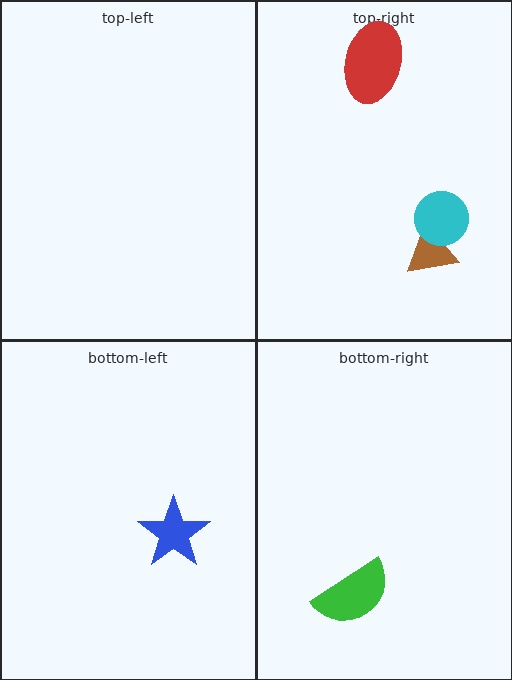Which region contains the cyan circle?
The top-right region.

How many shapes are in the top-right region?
3.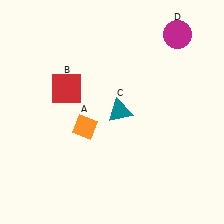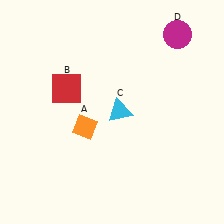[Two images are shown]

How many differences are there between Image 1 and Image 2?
There is 1 difference between the two images.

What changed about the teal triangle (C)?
In Image 1, C is teal. In Image 2, it changed to cyan.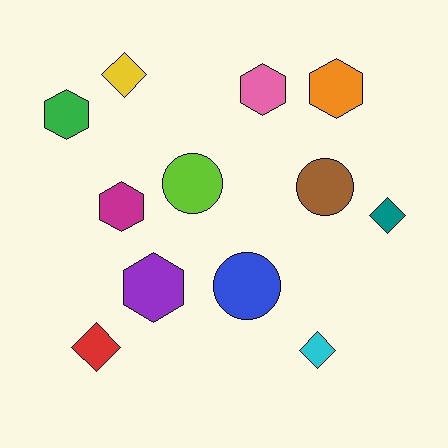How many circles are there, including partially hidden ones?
There are 3 circles.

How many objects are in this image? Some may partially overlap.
There are 12 objects.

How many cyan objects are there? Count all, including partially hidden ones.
There is 1 cyan object.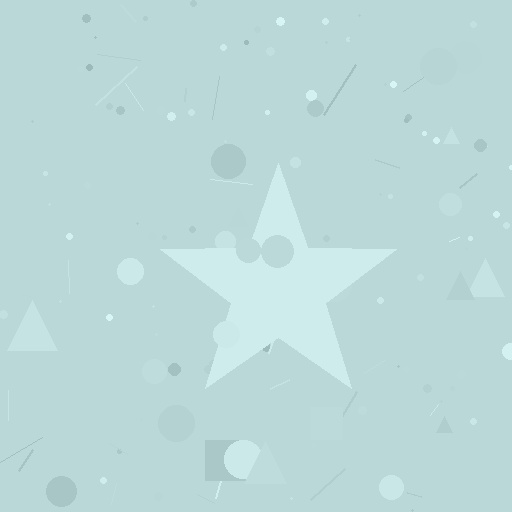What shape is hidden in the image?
A star is hidden in the image.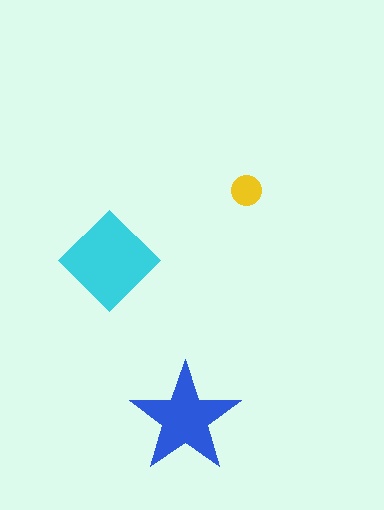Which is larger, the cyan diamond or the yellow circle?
The cyan diamond.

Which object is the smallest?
The yellow circle.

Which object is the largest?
The cyan diamond.